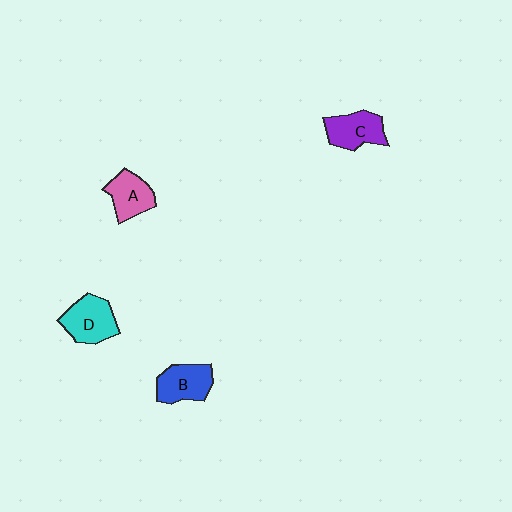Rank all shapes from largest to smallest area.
From largest to smallest: D (cyan), B (blue), C (purple), A (pink).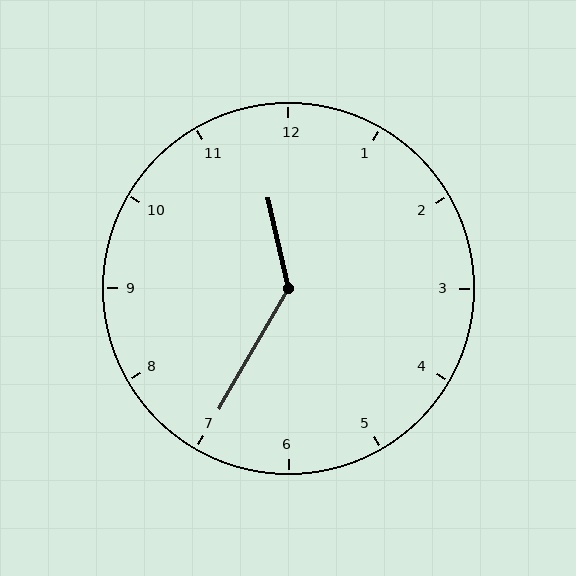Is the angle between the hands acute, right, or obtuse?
It is obtuse.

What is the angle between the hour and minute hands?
Approximately 138 degrees.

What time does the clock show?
11:35.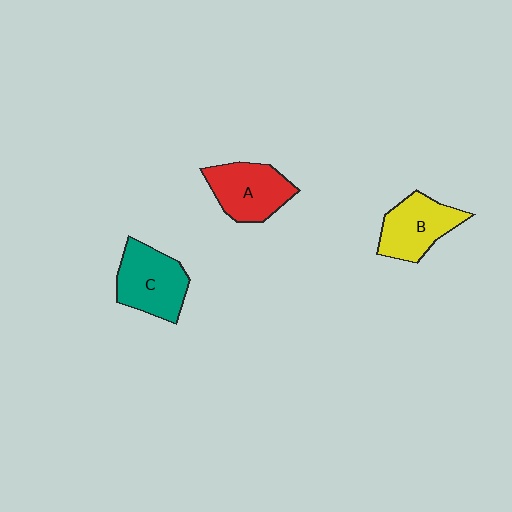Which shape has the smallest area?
Shape B (yellow).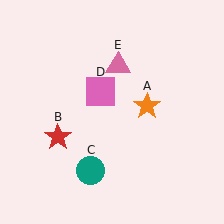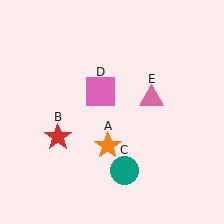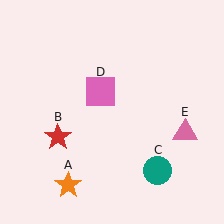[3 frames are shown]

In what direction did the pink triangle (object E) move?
The pink triangle (object E) moved down and to the right.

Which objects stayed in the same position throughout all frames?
Red star (object B) and pink square (object D) remained stationary.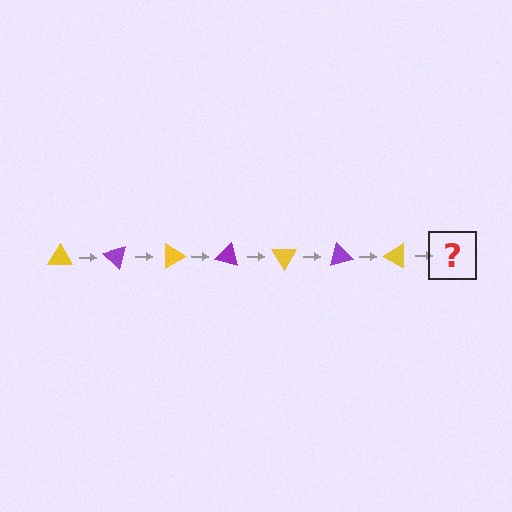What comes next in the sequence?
The next element should be a purple triangle, rotated 315 degrees from the start.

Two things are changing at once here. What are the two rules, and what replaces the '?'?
The two rules are that it rotates 45 degrees each step and the color cycles through yellow and purple. The '?' should be a purple triangle, rotated 315 degrees from the start.